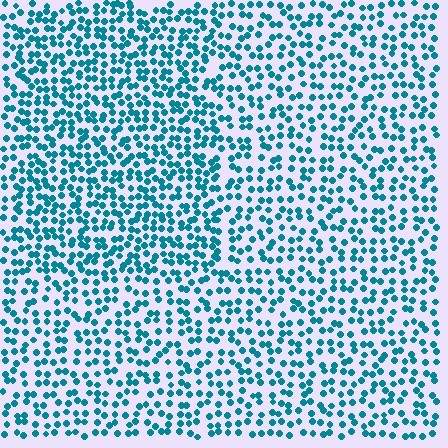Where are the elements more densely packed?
The elements are more densely packed inside the rectangle boundary.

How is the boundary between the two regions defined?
The boundary is defined by a change in element density (approximately 1.5x ratio). All elements are the same color, size, and shape.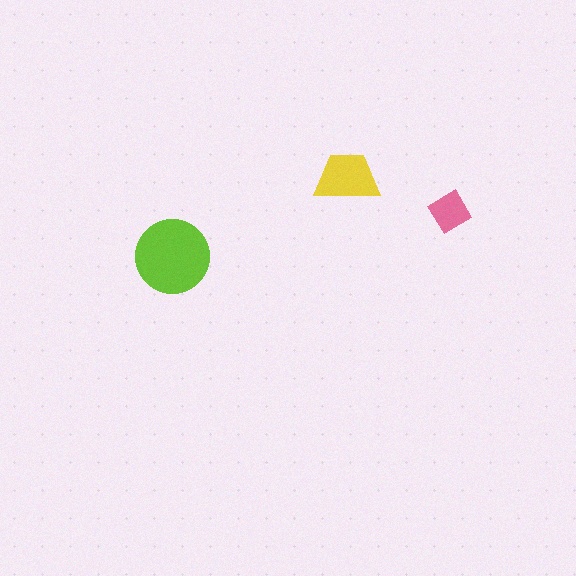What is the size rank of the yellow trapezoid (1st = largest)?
2nd.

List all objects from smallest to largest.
The pink diamond, the yellow trapezoid, the lime circle.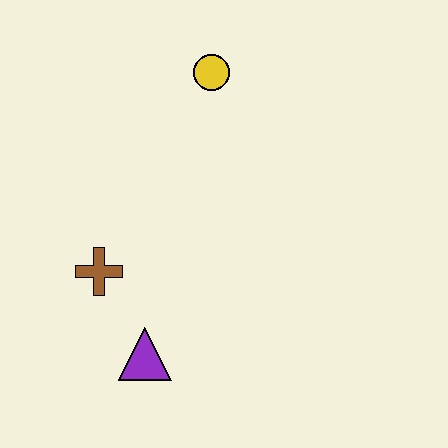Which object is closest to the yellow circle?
The brown cross is closest to the yellow circle.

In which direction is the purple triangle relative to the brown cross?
The purple triangle is below the brown cross.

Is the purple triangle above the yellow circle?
No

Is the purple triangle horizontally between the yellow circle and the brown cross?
Yes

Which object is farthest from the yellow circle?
The purple triangle is farthest from the yellow circle.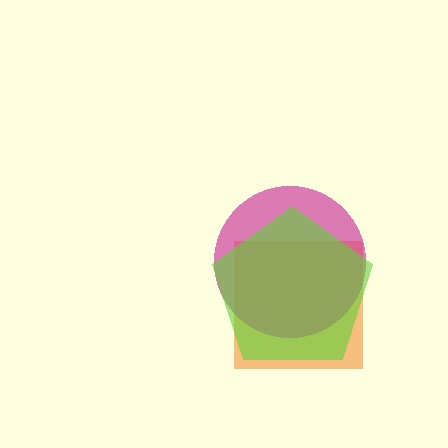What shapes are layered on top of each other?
The layered shapes are: an orange square, a magenta circle, a lime pentagon.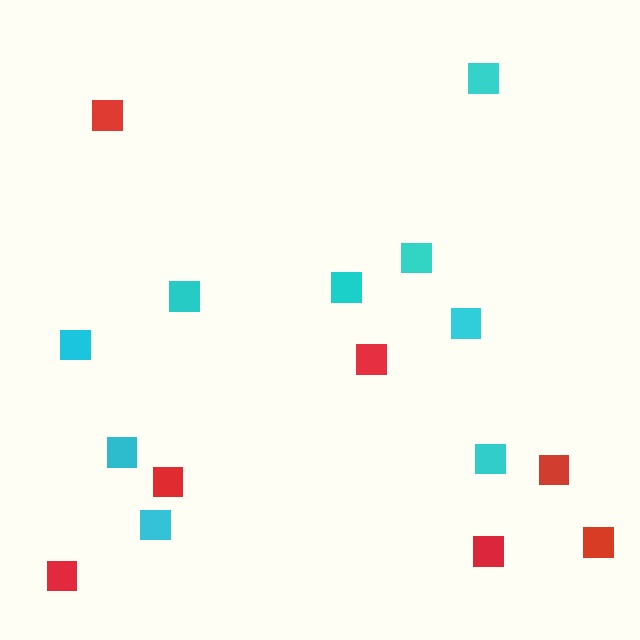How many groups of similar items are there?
There are 2 groups: one group of cyan squares (9) and one group of red squares (7).